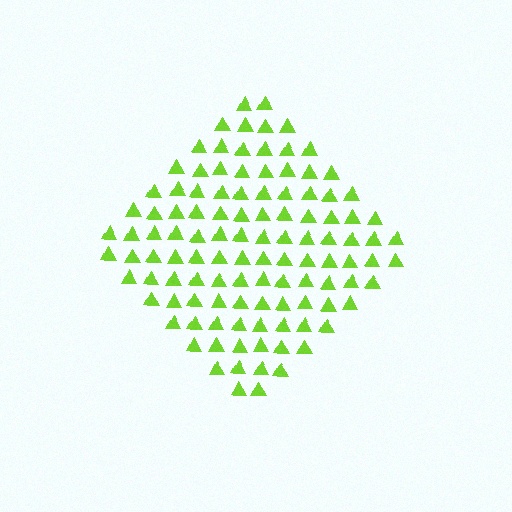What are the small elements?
The small elements are triangles.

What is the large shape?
The large shape is a diamond.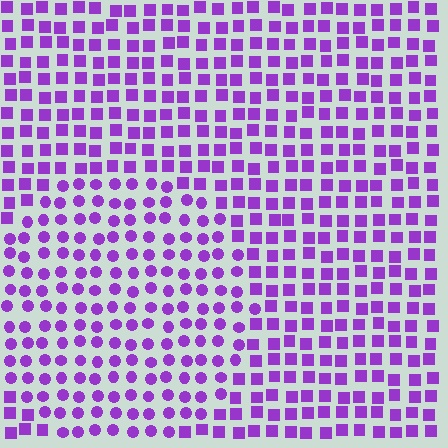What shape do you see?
I see a circle.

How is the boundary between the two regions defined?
The boundary is defined by a change in element shape: circles inside vs. squares outside. All elements share the same color and spacing.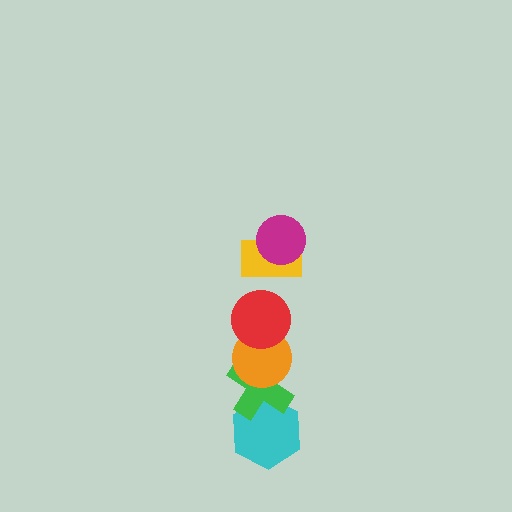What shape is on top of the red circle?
The yellow rectangle is on top of the red circle.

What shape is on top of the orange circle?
The red circle is on top of the orange circle.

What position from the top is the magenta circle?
The magenta circle is 1st from the top.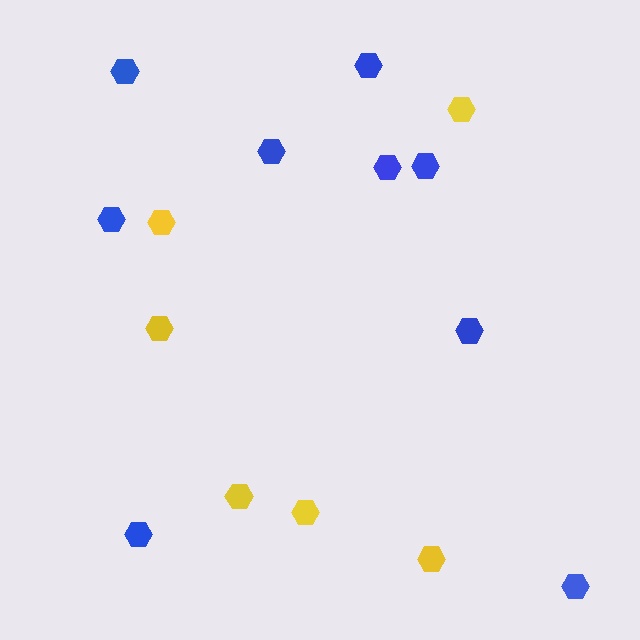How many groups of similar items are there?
There are 2 groups: one group of yellow hexagons (6) and one group of blue hexagons (9).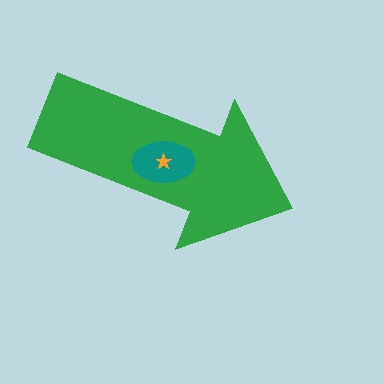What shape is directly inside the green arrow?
The teal ellipse.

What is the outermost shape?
The green arrow.